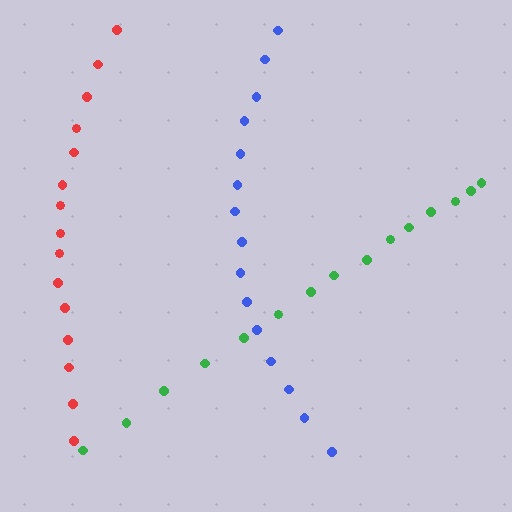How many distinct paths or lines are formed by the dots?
There are 3 distinct paths.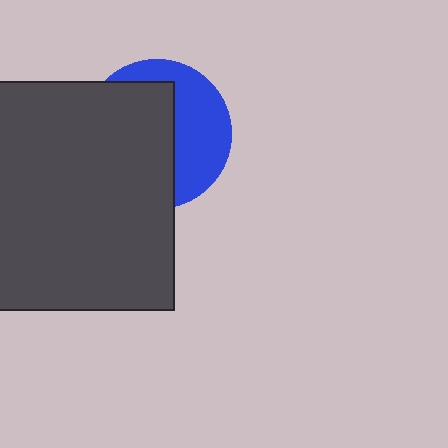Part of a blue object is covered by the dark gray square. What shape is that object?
It is a circle.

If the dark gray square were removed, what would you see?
You would see the complete blue circle.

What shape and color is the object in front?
The object in front is a dark gray square.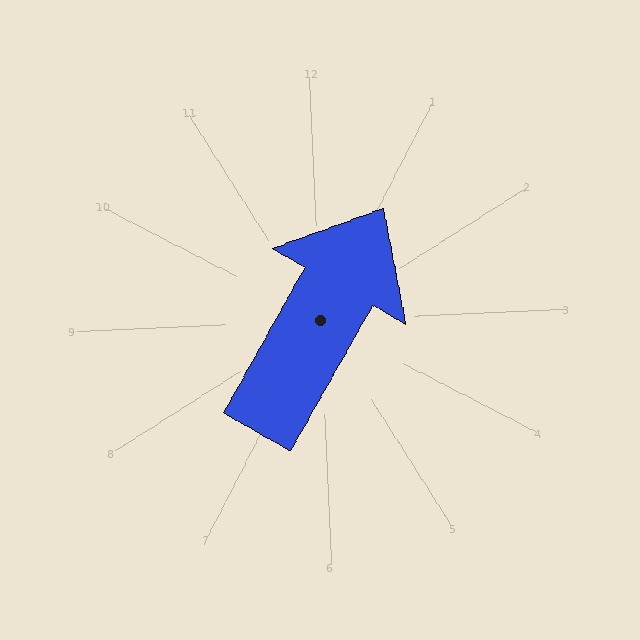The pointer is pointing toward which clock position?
Roughly 1 o'clock.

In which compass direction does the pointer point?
Northeast.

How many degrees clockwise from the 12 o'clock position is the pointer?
Approximately 32 degrees.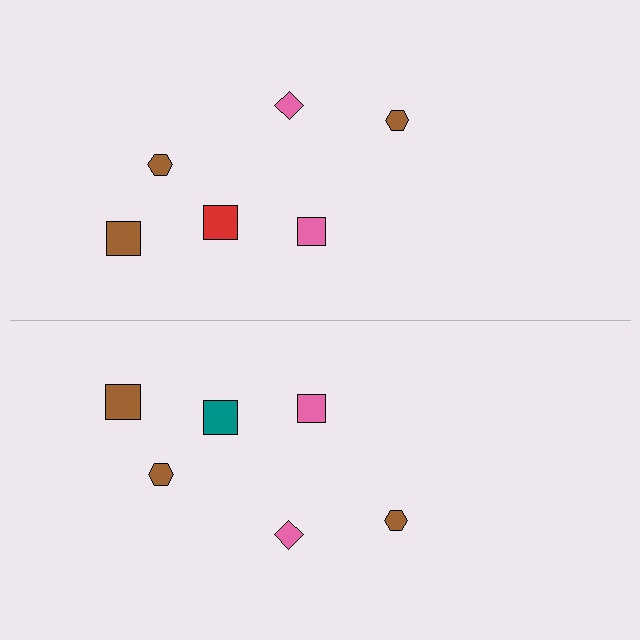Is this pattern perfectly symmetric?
No, the pattern is not perfectly symmetric. The teal square on the bottom side breaks the symmetry — its mirror counterpart is red.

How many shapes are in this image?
There are 12 shapes in this image.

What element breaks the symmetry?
The teal square on the bottom side breaks the symmetry — its mirror counterpart is red.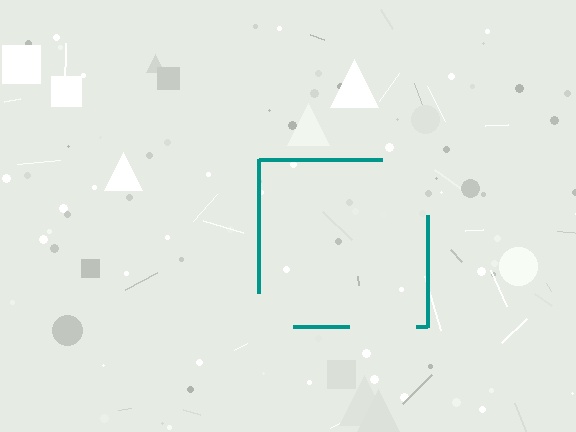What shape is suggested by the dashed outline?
The dashed outline suggests a square.